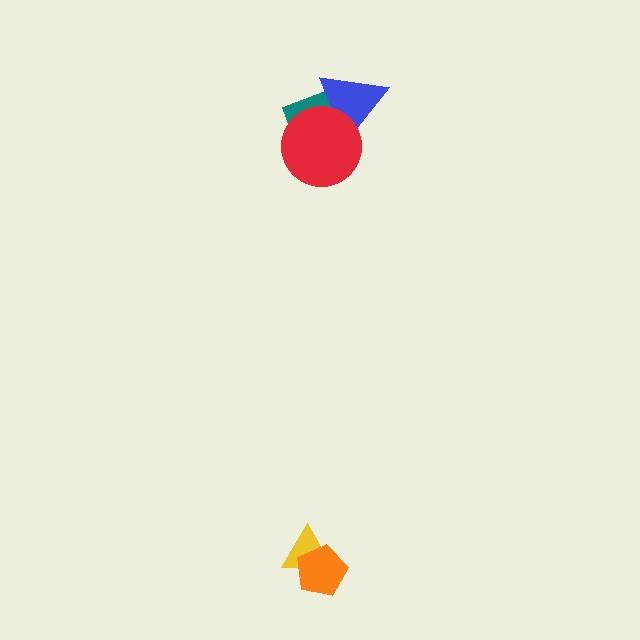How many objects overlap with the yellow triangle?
1 object overlaps with the yellow triangle.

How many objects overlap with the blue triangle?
2 objects overlap with the blue triangle.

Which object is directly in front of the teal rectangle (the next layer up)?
The blue triangle is directly in front of the teal rectangle.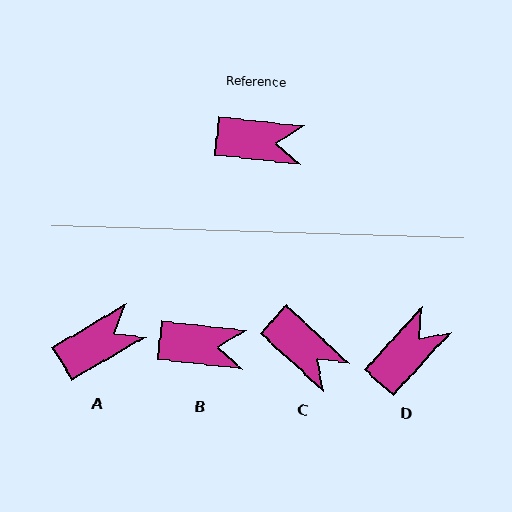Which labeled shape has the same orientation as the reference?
B.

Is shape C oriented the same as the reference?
No, it is off by about 36 degrees.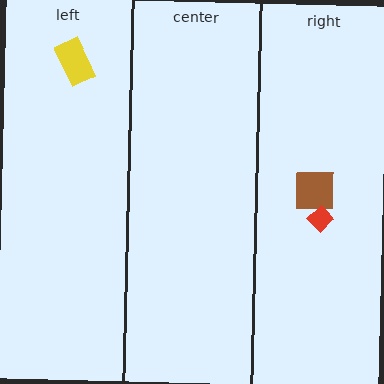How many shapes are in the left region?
1.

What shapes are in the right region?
The brown square, the red diamond.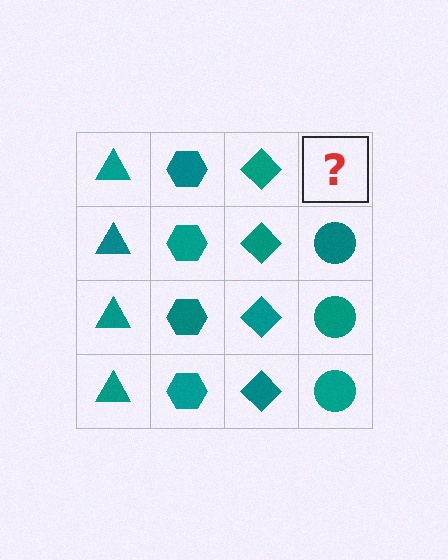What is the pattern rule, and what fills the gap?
The rule is that each column has a consistent shape. The gap should be filled with a teal circle.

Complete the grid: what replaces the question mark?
The question mark should be replaced with a teal circle.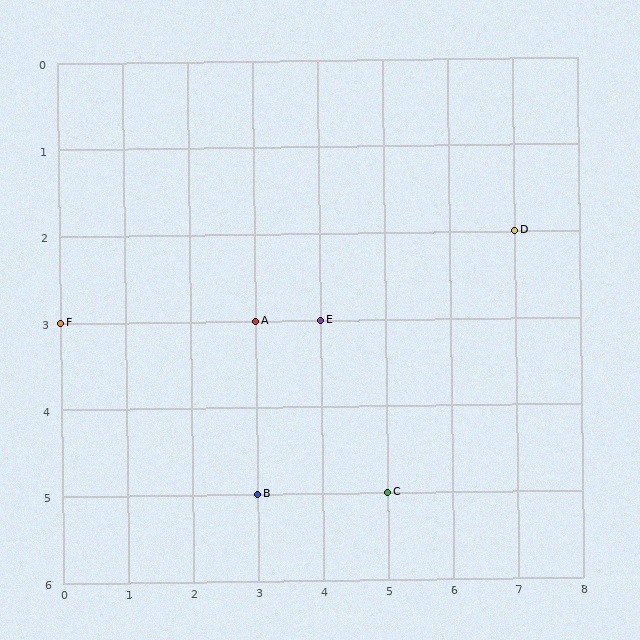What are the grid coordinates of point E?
Point E is at grid coordinates (4, 3).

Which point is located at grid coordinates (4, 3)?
Point E is at (4, 3).